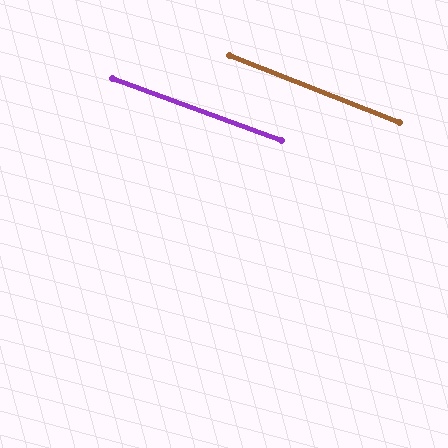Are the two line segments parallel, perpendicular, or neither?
Parallel — their directions differ by only 1.3°.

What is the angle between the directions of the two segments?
Approximately 1 degree.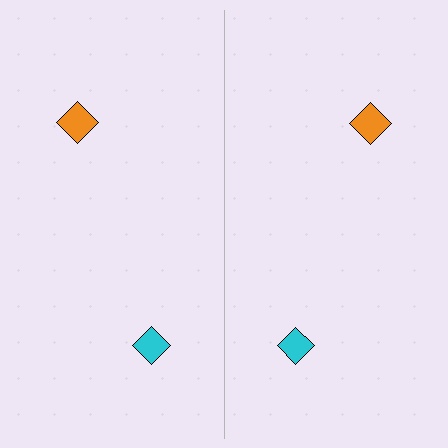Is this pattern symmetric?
Yes, this pattern has bilateral (reflection) symmetry.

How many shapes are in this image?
There are 4 shapes in this image.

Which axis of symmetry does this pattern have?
The pattern has a vertical axis of symmetry running through the center of the image.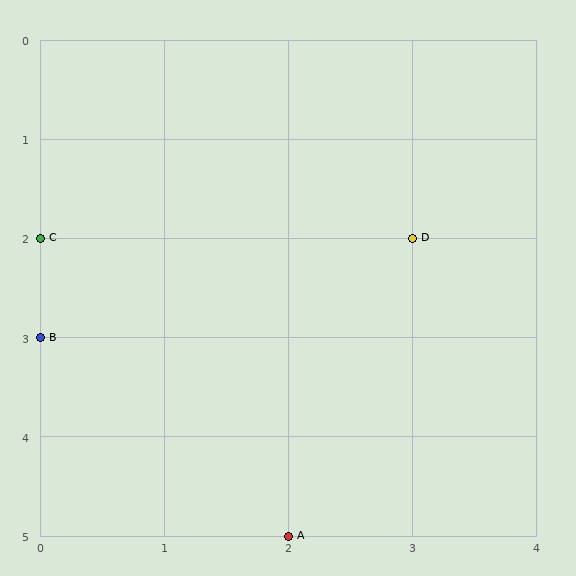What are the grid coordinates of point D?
Point D is at grid coordinates (3, 2).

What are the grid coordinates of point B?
Point B is at grid coordinates (0, 3).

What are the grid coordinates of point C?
Point C is at grid coordinates (0, 2).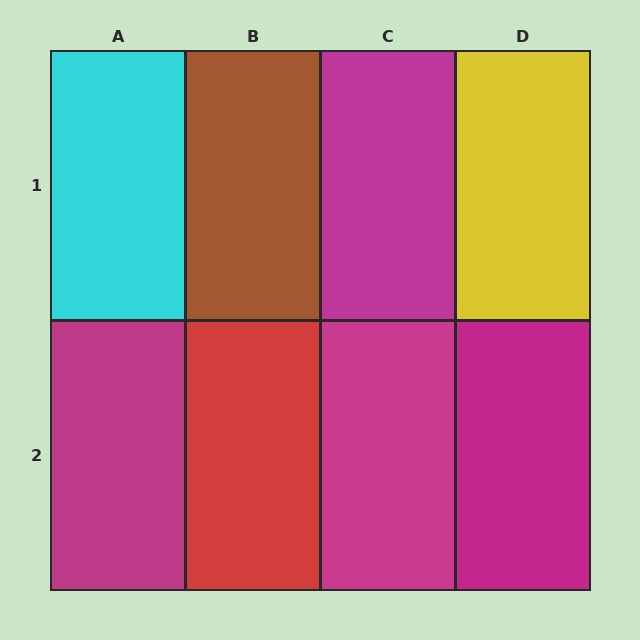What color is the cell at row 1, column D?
Yellow.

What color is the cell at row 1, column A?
Cyan.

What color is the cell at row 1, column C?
Magenta.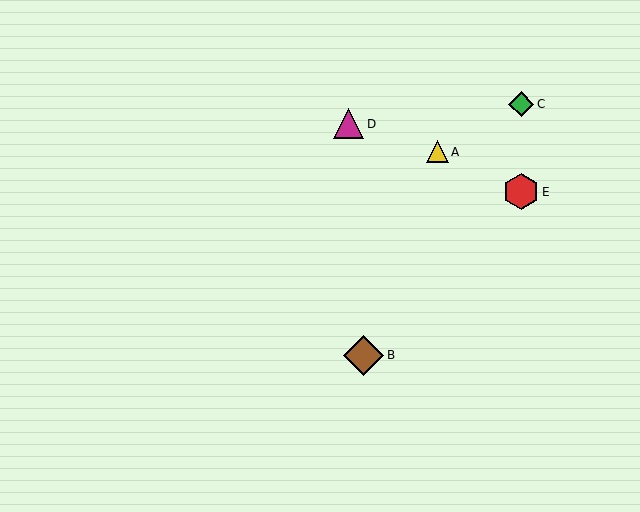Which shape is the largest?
The brown diamond (labeled B) is the largest.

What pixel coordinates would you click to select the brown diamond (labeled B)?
Click at (364, 355) to select the brown diamond B.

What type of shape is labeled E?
Shape E is a red hexagon.